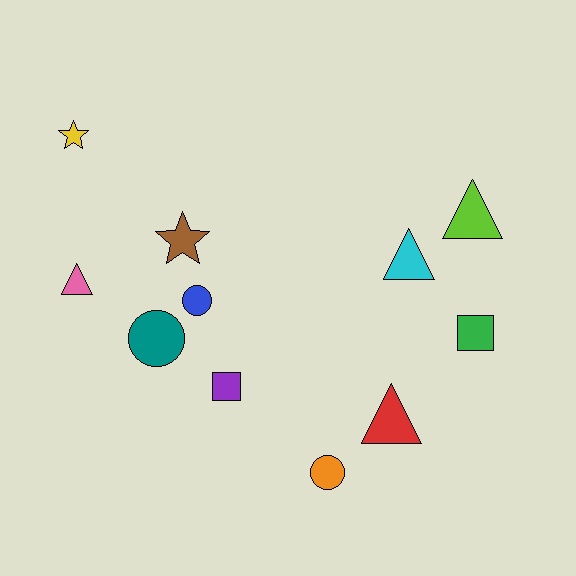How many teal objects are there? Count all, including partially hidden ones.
There is 1 teal object.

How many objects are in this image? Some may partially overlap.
There are 11 objects.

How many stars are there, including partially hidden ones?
There are 2 stars.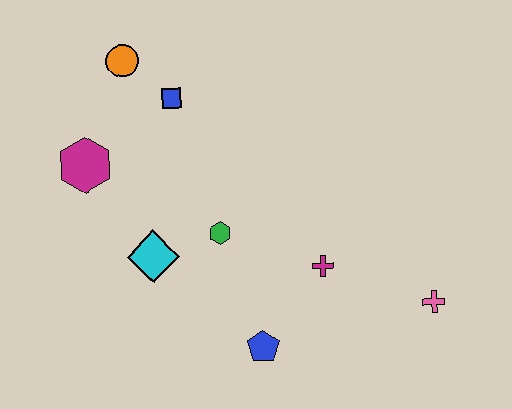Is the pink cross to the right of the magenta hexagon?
Yes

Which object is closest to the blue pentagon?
The magenta cross is closest to the blue pentagon.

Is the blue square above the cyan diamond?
Yes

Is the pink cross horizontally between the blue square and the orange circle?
No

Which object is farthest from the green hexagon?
The pink cross is farthest from the green hexagon.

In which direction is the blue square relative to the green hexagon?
The blue square is above the green hexagon.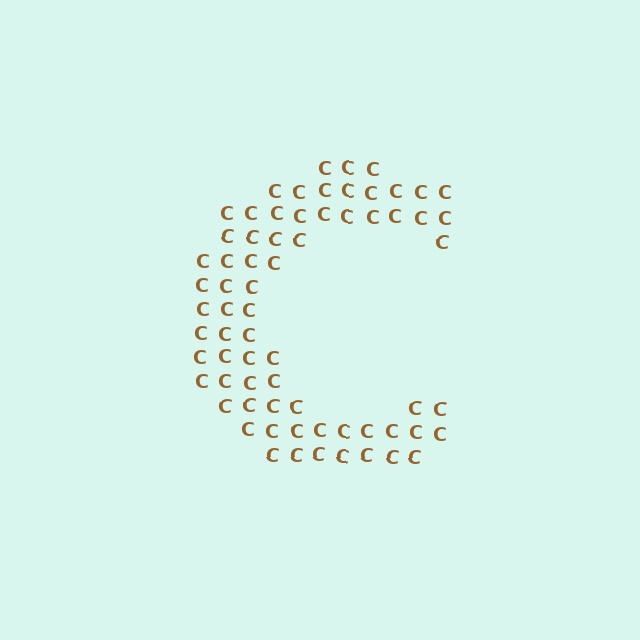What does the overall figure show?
The overall figure shows the letter C.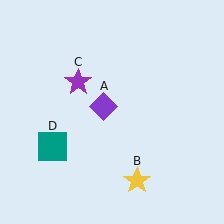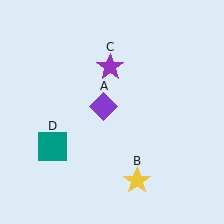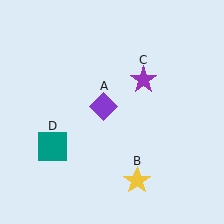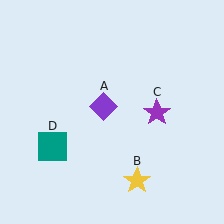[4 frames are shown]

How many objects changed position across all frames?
1 object changed position: purple star (object C).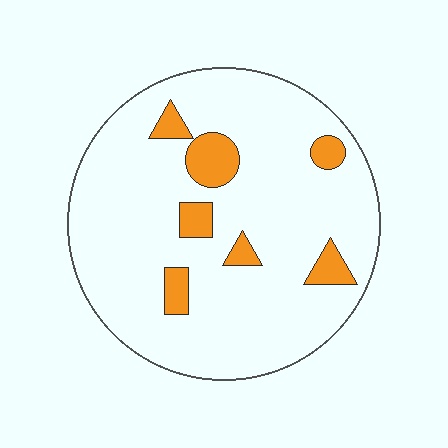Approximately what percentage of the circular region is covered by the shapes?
Approximately 10%.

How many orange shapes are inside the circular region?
7.